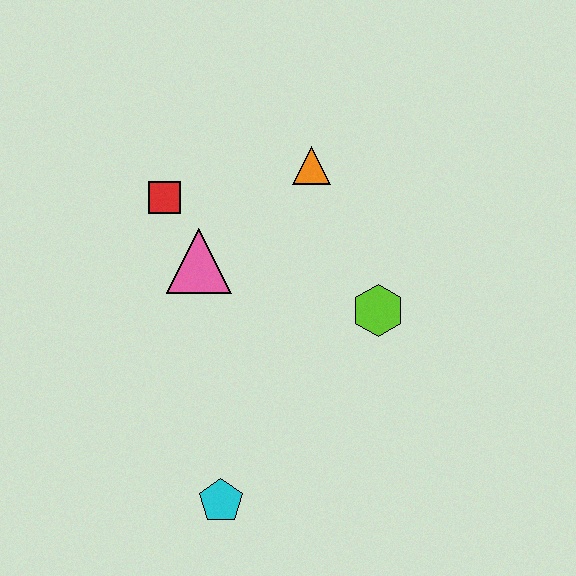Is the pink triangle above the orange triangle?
No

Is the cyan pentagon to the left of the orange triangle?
Yes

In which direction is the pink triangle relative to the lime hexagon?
The pink triangle is to the left of the lime hexagon.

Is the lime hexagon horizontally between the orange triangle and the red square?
No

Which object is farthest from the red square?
The cyan pentagon is farthest from the red square.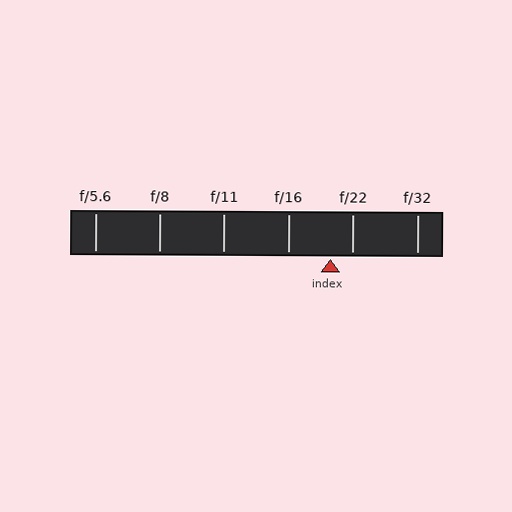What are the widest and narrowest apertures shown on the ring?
The widest aperture shown is f/5.6 and the narrowest is f/32.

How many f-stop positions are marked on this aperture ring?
There are 6 f-stop positions marked.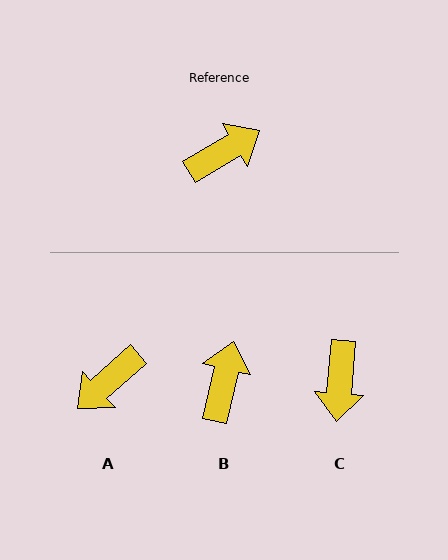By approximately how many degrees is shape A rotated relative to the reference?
Approximately 169 degrees clockwise.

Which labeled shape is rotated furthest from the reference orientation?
A, about 169 degrees away.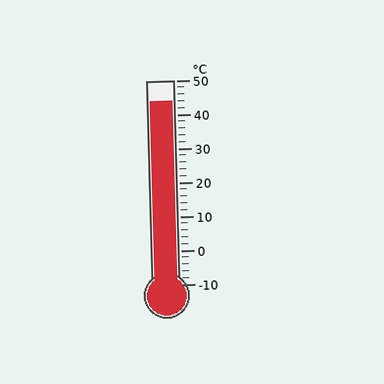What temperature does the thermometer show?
The thermometer shows approximately 44°C.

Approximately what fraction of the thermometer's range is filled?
The thermometer is filled to approximately 90% of its range.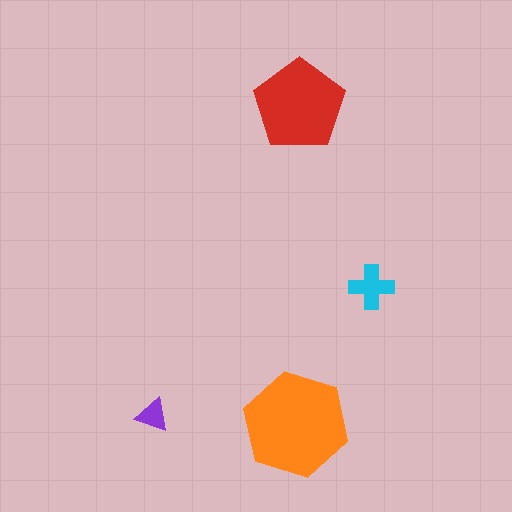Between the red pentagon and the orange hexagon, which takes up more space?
The orange hexagon.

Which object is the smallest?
The purple triangle.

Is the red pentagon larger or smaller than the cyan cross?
Larger.